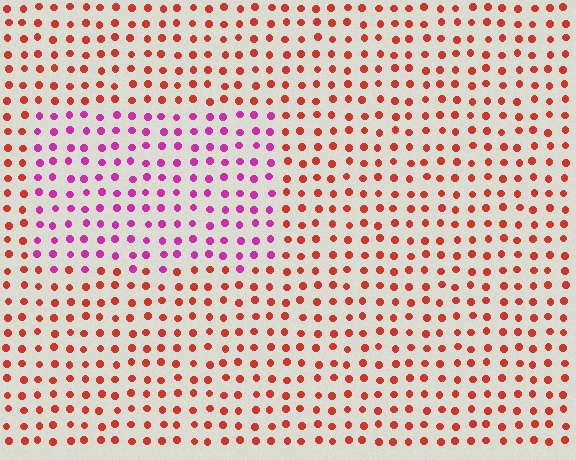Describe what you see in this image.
The image is filled with small red elements in a uniform arrangement. A rectangle-shaped region is visible where the elements are tinted to a slightly different hue, forming a subtle color boundary.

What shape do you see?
I see a rectangle.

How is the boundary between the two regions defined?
The boundary is defined purely by a slight shift in hue (about 52 degrees). Spacing, size, and orientation are identical on both sides.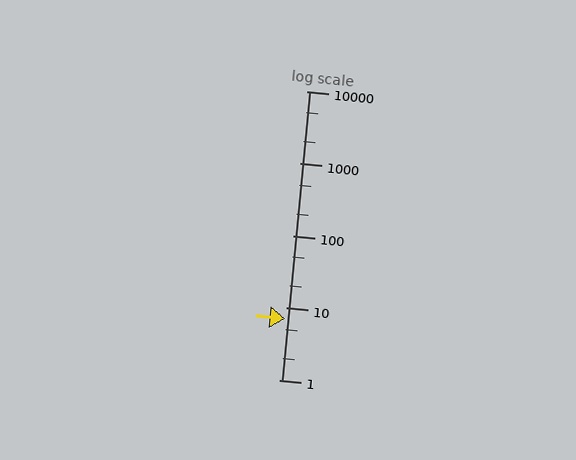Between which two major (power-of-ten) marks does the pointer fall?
The pointer is between 1 and 10.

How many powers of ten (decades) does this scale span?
The scale spans 4 decades, from 1 to 10000.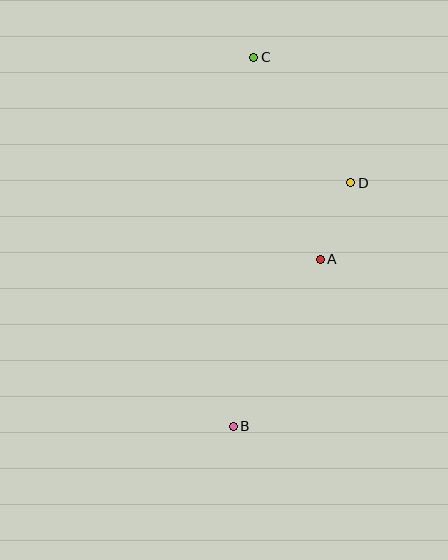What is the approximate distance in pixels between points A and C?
The distance between A and C is approximately 213 pixels.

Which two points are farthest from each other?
Points B and C are farthest from each other.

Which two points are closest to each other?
Points A and D are closest to each other.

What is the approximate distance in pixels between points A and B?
The distance between A and B is approximately 188 pixels.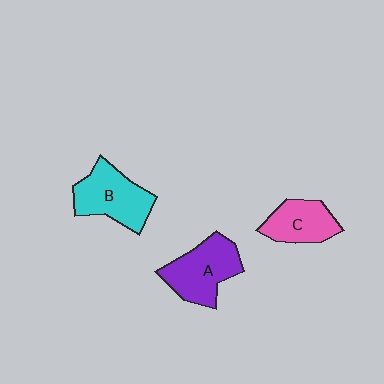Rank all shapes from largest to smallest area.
From largest to smallest: B (cyan), A (purple), C (pink).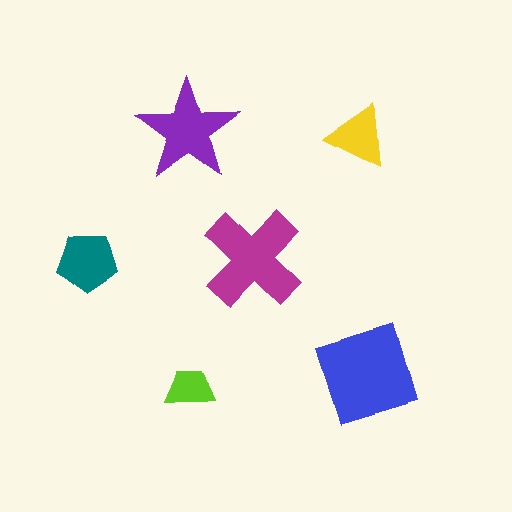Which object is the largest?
The blue square.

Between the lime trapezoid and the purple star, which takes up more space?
The purple star.